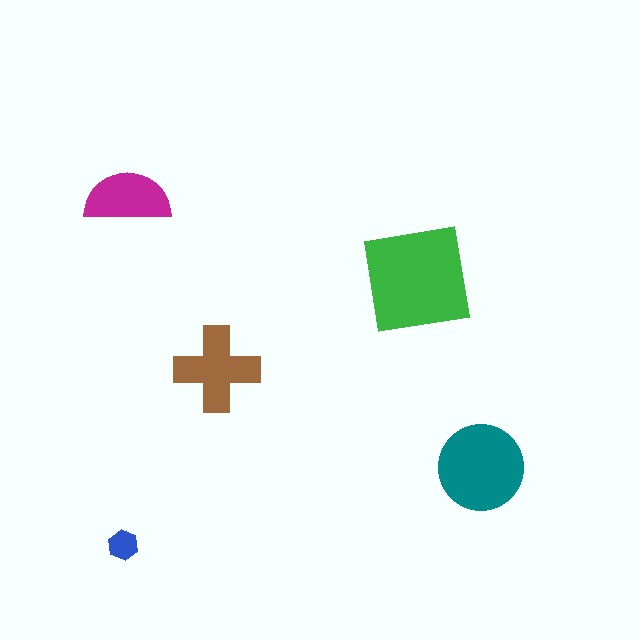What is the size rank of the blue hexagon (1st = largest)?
5th.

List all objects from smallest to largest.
The blue hexagon, the magenta semicircle, the brown cross, the teal circle, the green square.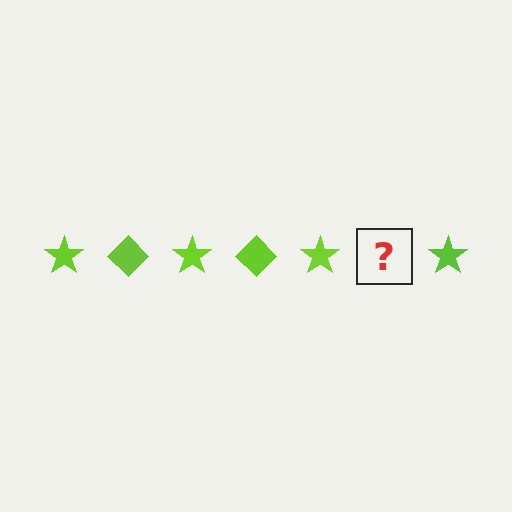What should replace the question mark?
The question mark should be replaced with a lime diamond.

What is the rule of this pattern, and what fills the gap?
The rule is that the pattern cycles through star, diamond shapes in lime. The gap should be filled with a lime diamond.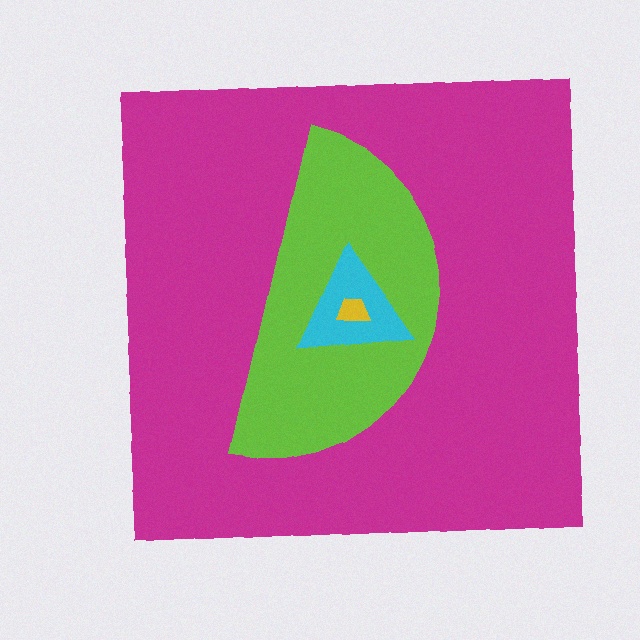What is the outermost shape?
The magenta square.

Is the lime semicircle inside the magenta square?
Yes.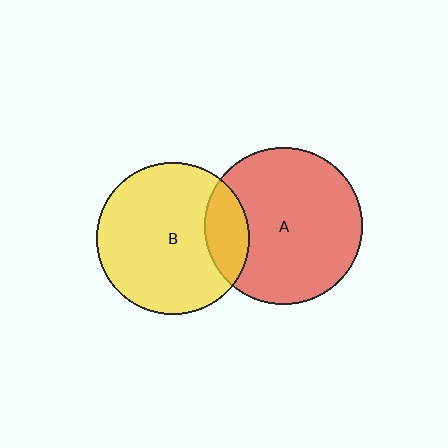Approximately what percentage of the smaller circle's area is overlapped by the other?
Approximately 20%.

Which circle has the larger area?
Circle A (red).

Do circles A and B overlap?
Yes.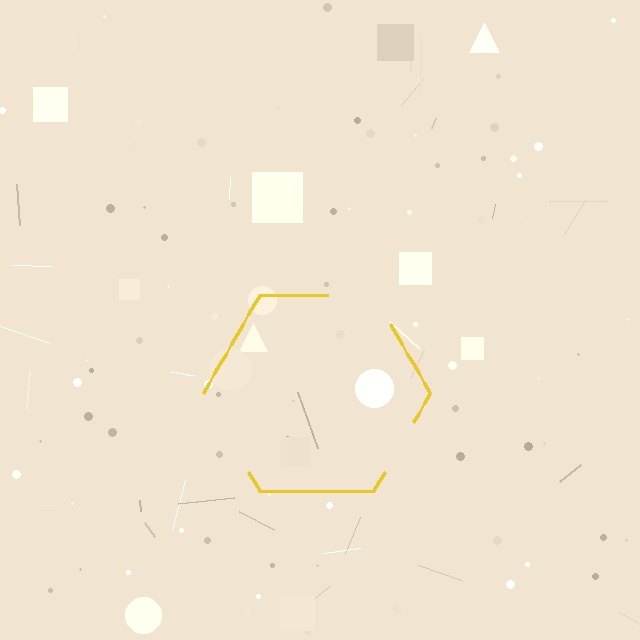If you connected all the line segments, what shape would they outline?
They would outline a hexagon.